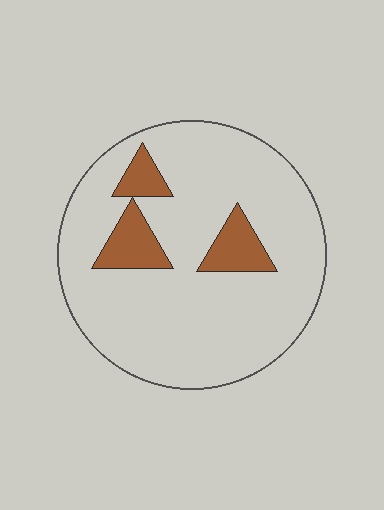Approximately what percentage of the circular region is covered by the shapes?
Approximately 15%.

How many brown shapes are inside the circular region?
3.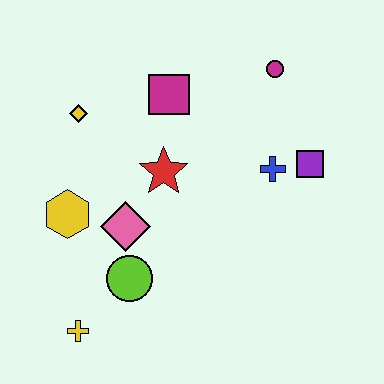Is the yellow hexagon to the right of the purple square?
No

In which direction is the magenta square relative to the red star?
The magenta square is above the red star.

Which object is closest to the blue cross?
The purple square is closest to the blue cross.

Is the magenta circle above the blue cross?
Yes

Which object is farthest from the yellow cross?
The magenta circle is farthest from the yellow cross.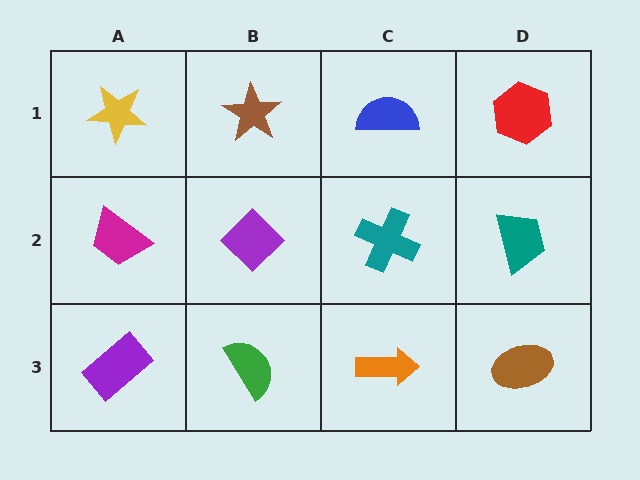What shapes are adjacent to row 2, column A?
A yellow star (row 1, column A), a purple rectangle (row 3, column A), a purple diamond (row 2, column B).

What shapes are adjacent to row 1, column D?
A teal trapezoid (row 2, column D), a blue semicircle (row 1, column C).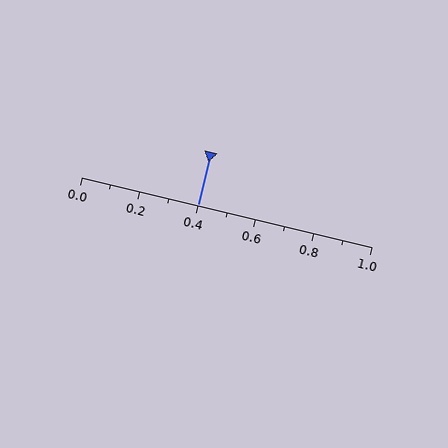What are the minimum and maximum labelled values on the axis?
The axis runs from 0.0 to 1.0.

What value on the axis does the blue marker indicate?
The marker indicates approximately 0.4.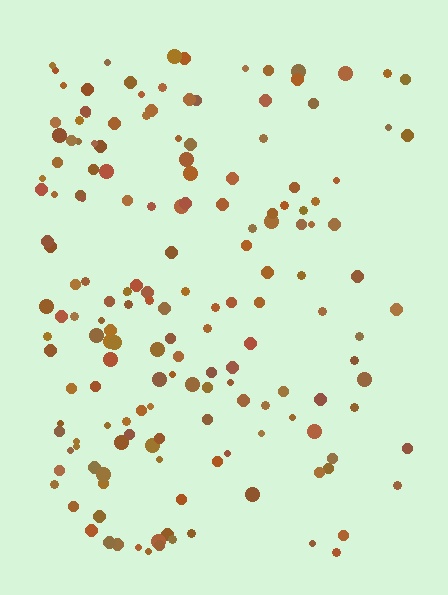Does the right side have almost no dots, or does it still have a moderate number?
Still a moderate number, just noticeably fewer than the left.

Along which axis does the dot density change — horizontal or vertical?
Horizontal.